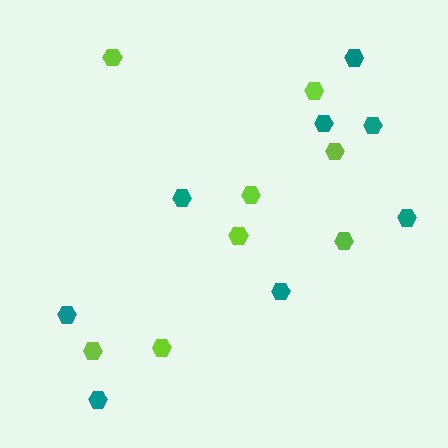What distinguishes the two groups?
There are 2 groups: one group of lime hexagons (8) and one group of teal hexagons (8).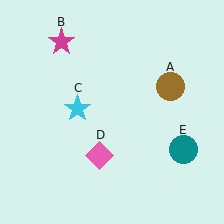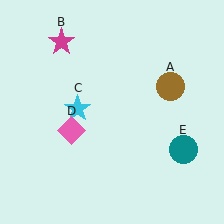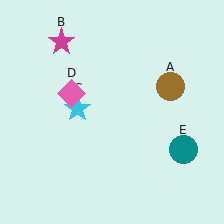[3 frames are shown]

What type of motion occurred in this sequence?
The pink diamond (object D) rotated clockwise around the center of the scene.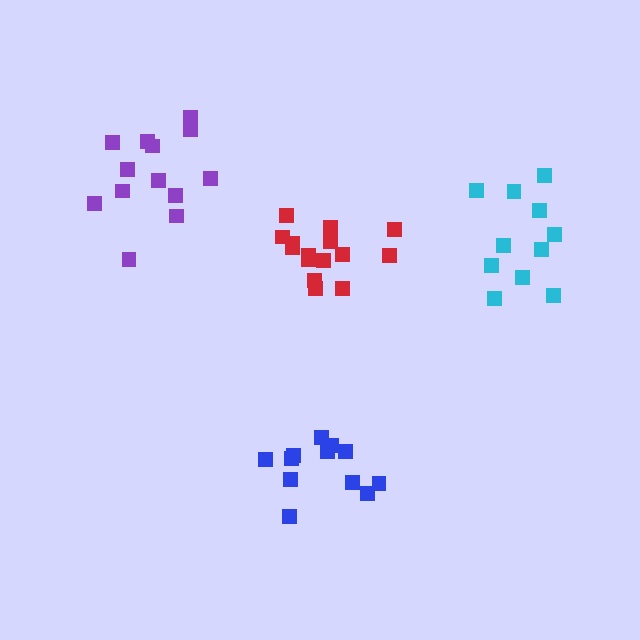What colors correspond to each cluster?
The clusters are colored: cyan, purple, blue, red.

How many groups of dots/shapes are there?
There are 4 groups.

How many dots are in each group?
Group 1: 11 dots, Group 2: 13 dots, Group 3: 12 dots, Group 4: 15 dots (51 total).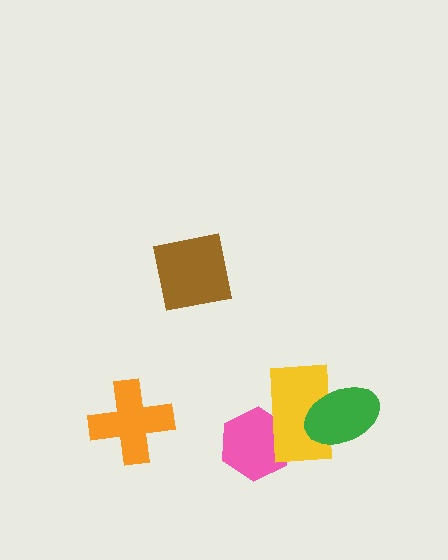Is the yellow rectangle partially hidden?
Yes, it is partially covered by another shape.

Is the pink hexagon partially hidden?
Yes, it is partially covered by another shape.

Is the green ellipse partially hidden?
No, no other shape covers it.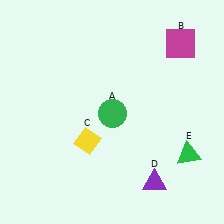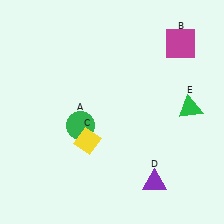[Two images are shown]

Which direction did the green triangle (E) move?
The green triangle (E) moved up.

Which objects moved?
The objects that moved are: the green circle (A), the green triangle (E).